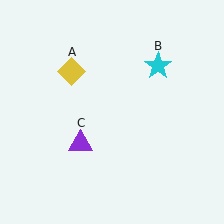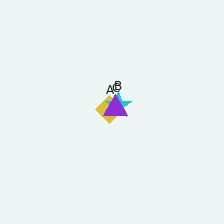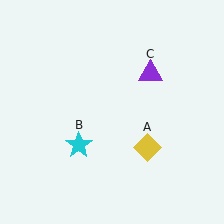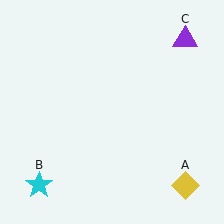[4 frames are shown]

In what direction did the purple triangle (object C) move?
The purple triangle (object C) moved up and to the right.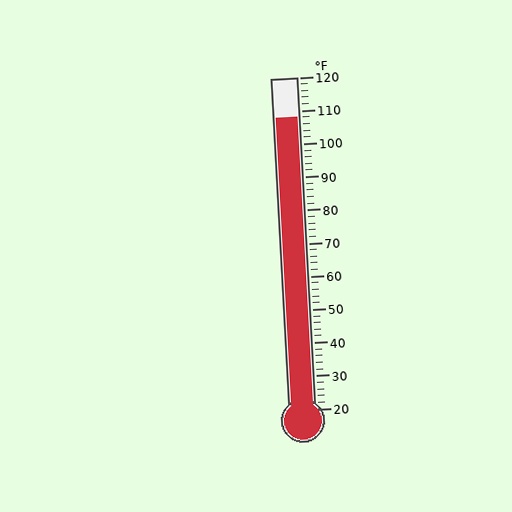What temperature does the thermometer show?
The thermometer shows approximately 108°F.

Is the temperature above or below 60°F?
The temperature is above 60°F.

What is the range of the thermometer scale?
The thermometer scale ranges from 20°F to 120°F.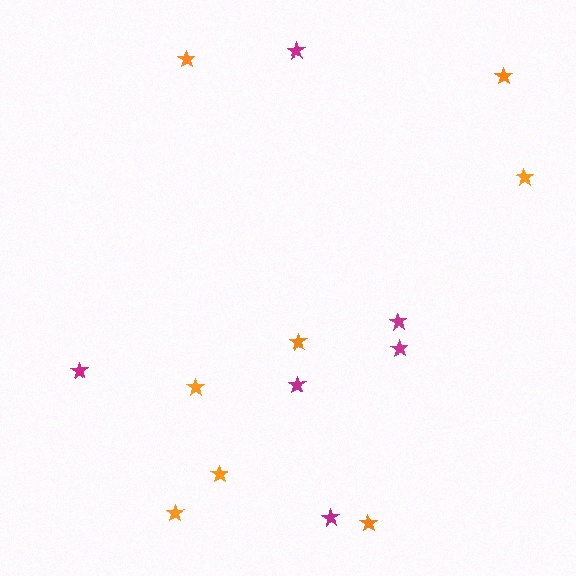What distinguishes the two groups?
There are 2 groups: one group of magenta stars (6) and one group of orange stars (8).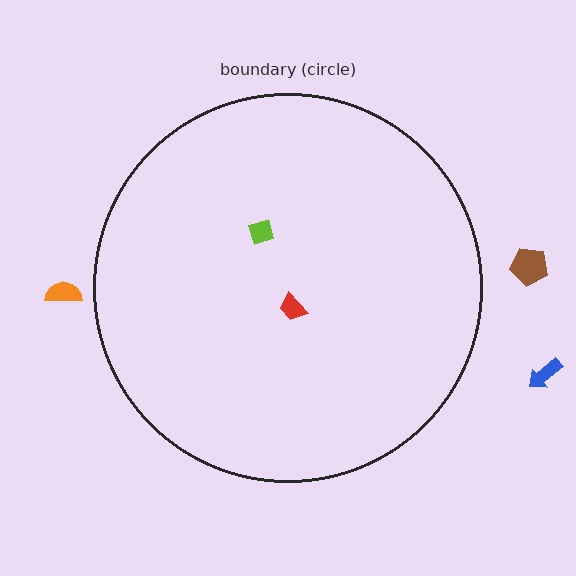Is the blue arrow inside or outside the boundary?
Outside.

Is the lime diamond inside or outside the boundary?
Inside.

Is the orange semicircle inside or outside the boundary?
Outside.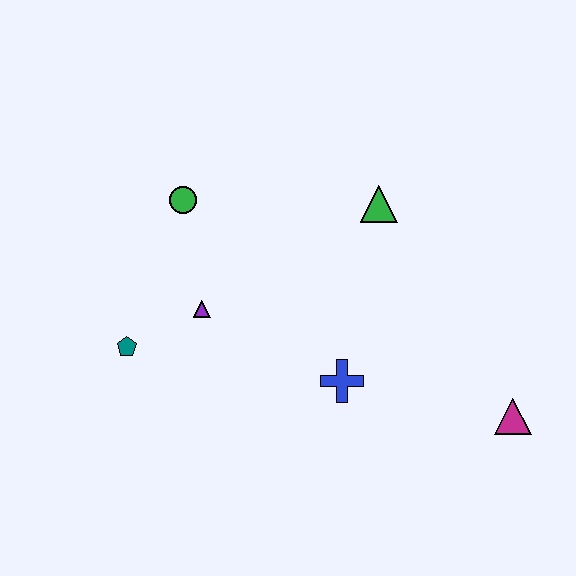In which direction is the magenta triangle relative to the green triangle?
The magenta triangle is below the green triangle.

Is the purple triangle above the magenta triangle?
Yes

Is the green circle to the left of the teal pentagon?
No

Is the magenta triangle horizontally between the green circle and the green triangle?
No